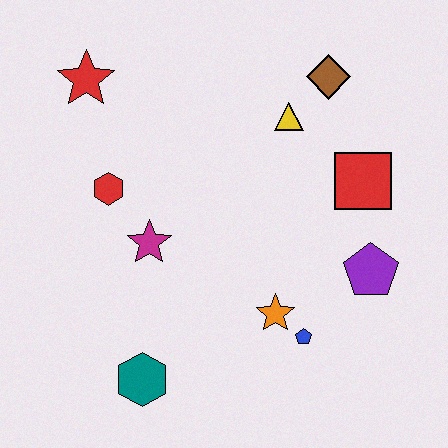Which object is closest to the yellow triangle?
The brown diamond is closest to the yellow triangle.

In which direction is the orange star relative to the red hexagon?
The orange star is to the right of the red hexagon.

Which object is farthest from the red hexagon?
The purple pentagon is farthest from the red hexagon.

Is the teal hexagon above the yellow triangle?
No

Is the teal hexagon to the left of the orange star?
Yes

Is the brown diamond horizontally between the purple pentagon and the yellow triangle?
Yes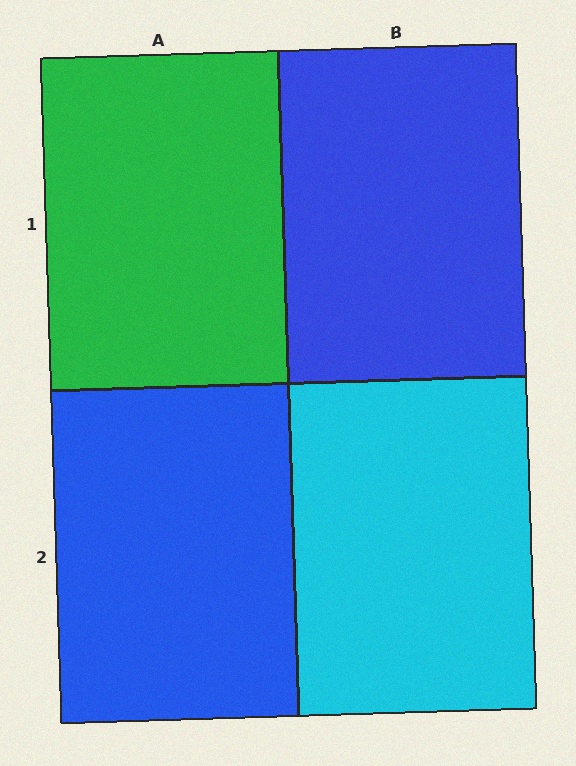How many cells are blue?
2 cells are blue.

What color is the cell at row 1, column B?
Blue.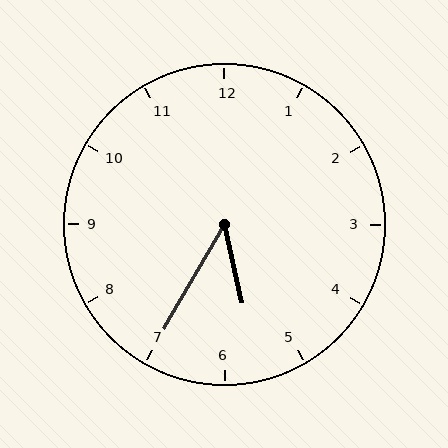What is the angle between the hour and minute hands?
Approximately 42 degrees.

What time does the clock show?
5:35.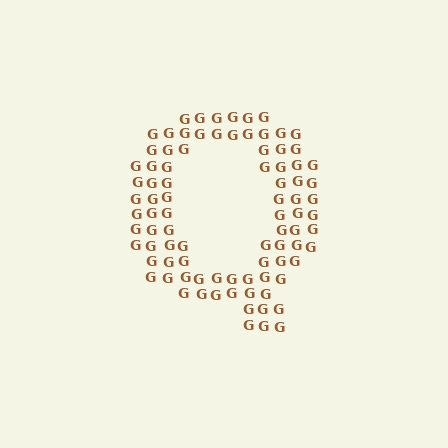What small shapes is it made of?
It is made of small letter G's.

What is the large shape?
The large shape is the letter Q.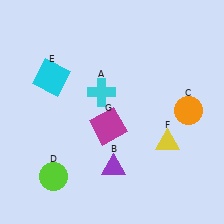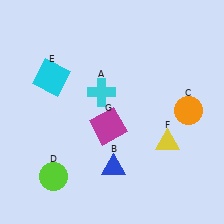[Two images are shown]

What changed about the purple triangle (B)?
In Image 1, B is purple. In Image 2, it changed to blue.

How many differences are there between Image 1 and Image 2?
There is 1 difference between the two images.